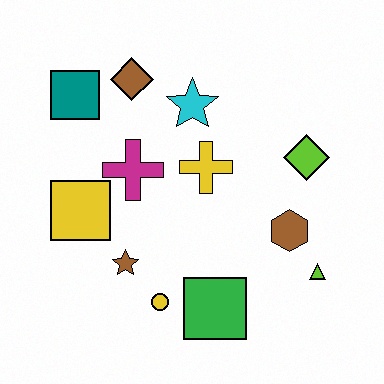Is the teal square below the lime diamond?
No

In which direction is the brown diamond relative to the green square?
The brown diamond is above the green square.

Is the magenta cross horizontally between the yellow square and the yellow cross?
Yes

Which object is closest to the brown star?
The yellow circle is closest to the brown star.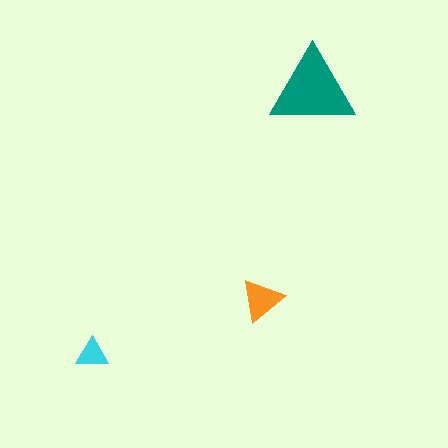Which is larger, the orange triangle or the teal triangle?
The teal one.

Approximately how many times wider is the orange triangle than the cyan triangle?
About 1.5 times wider.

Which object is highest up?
The teal triangle is topmost.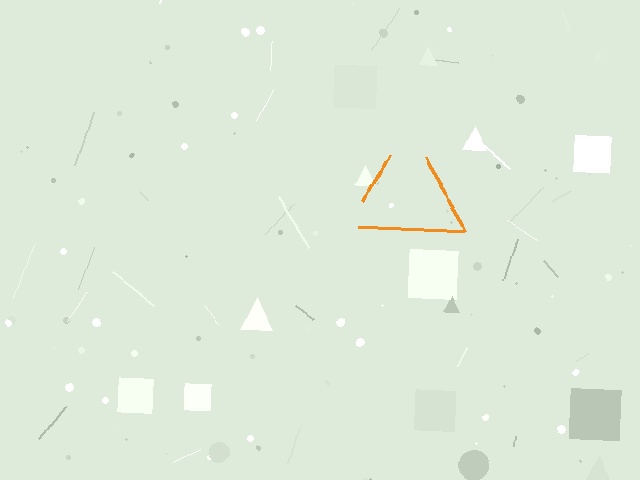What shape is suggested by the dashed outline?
The dashed outline suggests a triangle.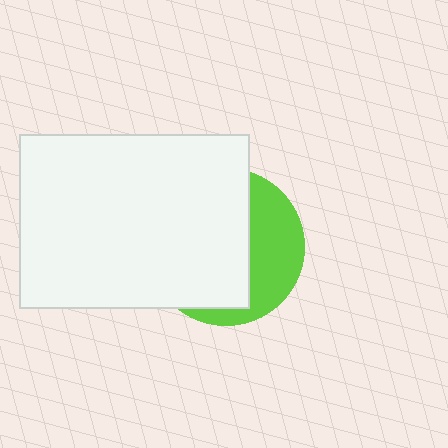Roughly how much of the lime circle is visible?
A small part of it is visible (roughly 36%).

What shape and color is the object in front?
The object in front is a white rectangle.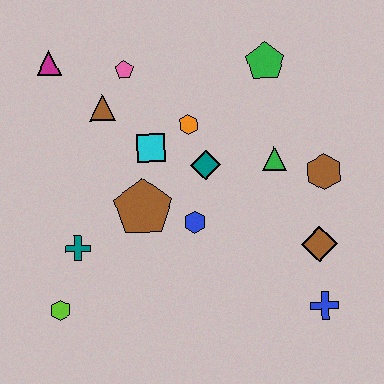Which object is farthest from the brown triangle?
The blue cross is farthest from the brown triangle.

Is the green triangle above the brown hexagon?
Yes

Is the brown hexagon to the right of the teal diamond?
Yes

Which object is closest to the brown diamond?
The blue cross is closest to the brown diamond.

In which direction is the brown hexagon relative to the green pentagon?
The brown hexagon is below the green pentagon.